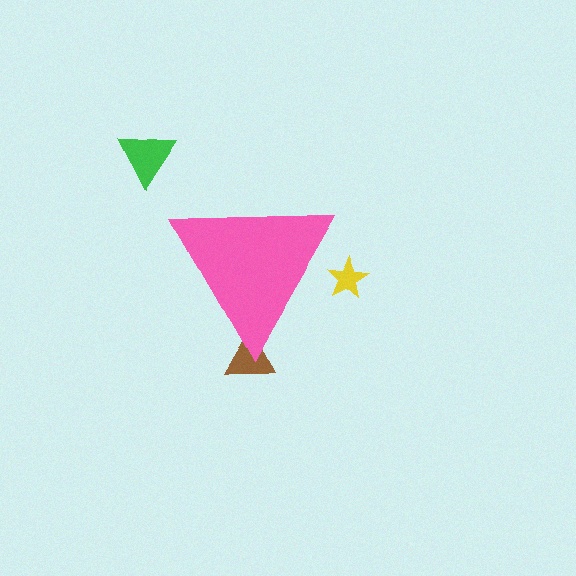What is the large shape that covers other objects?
A pink triangle.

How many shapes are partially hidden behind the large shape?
2 shapes are partially hidden.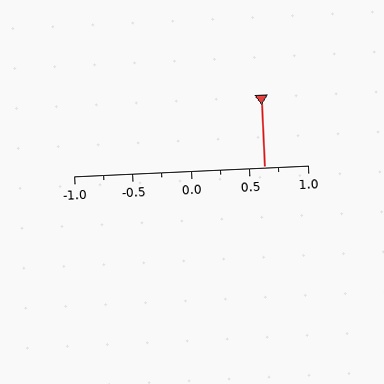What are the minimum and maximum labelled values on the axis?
The axis runs from -1.0 to 1.0.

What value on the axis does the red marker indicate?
The marker indicates approximately 0.62.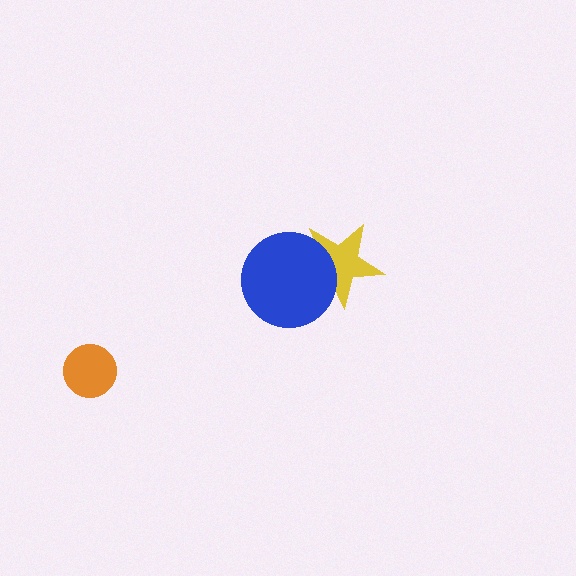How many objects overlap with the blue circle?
1 object overlaps with the blue circle.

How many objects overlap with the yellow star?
1 object overlaps with the yellow star.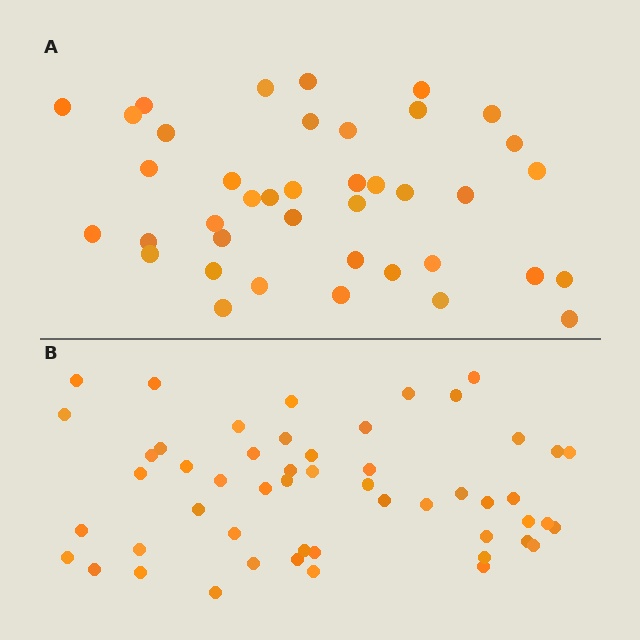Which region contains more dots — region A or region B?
Region B (the bottom region) has more dots.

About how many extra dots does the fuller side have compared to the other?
Region B has roughly 12 or so more dots than region A.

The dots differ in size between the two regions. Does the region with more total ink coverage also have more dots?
No. Region A has more total ink coverage because its dots are larger, but region B actually contains more individual dots. Total area can be misleading — the number of items is what matters here.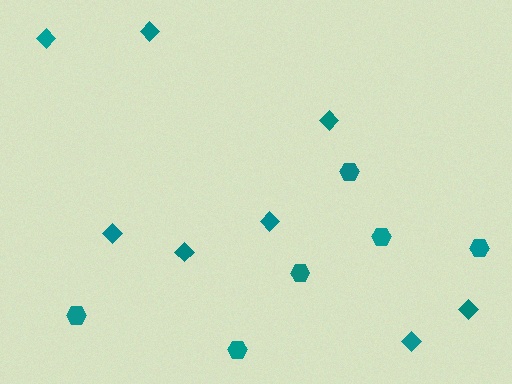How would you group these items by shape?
There are 2 groups: one group of diamonds (8) and one group of hexagons (6).